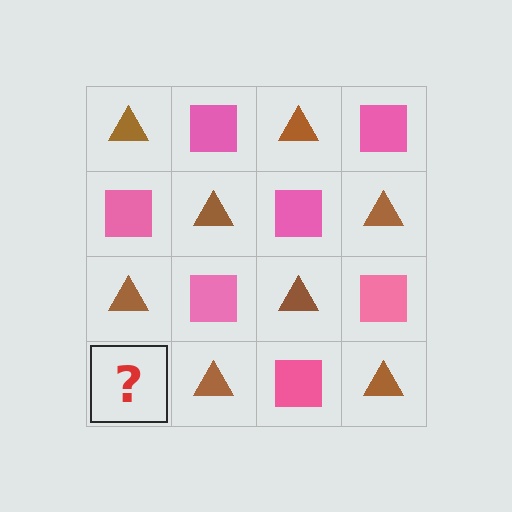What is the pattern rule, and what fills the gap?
The rule is that it alternates brown triangle and pink square in a checkerboard pattern. The gap should be filled with a pink square.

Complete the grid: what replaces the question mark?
The question mark should be replaced with a pink square.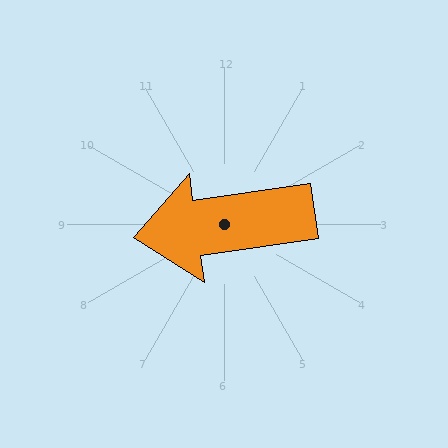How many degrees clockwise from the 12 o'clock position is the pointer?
Approximately 262 degrees.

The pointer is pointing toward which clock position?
Roughly 9 o'clock.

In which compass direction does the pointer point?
West.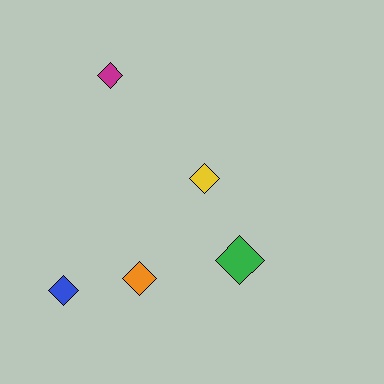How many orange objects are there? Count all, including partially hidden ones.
There is 1 orange object.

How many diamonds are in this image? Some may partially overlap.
There are 5 diamonds.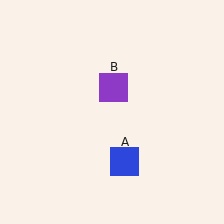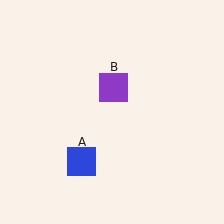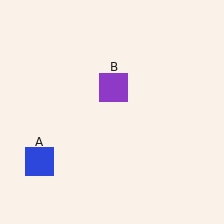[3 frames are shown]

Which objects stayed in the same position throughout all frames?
Purple square (object B) remained stationary.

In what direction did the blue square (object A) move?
The blue square (object A) moved left.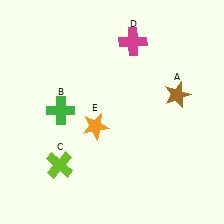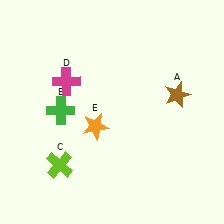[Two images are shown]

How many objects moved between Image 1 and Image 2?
1 object moved between the two images.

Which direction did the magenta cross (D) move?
The magenta cross (D) moved left.